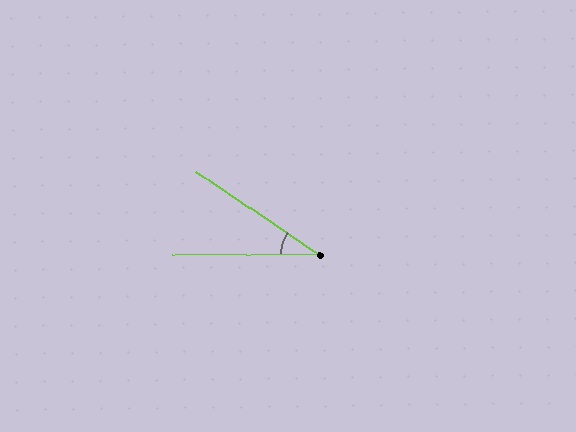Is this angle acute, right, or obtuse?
It is acute.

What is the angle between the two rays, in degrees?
Approximately 34 degrees.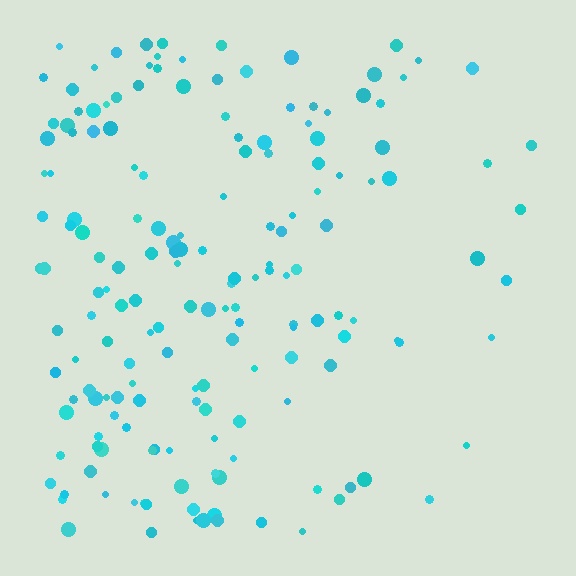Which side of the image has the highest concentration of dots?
The left.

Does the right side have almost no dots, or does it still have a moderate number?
Still a moderate number, just noticeably fewer than the left.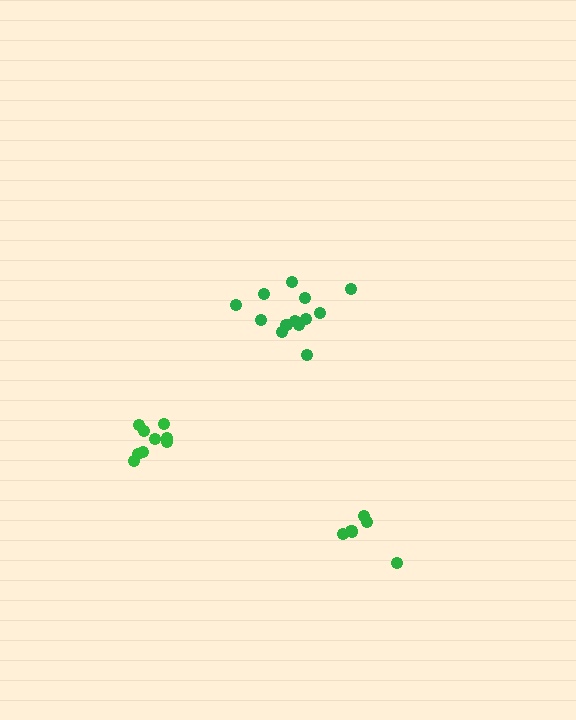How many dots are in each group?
Group 1: 7 dots, Group 2: 13 dots, Group 3: 9 dots (29 total).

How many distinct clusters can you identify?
There are 3 distinct clusters.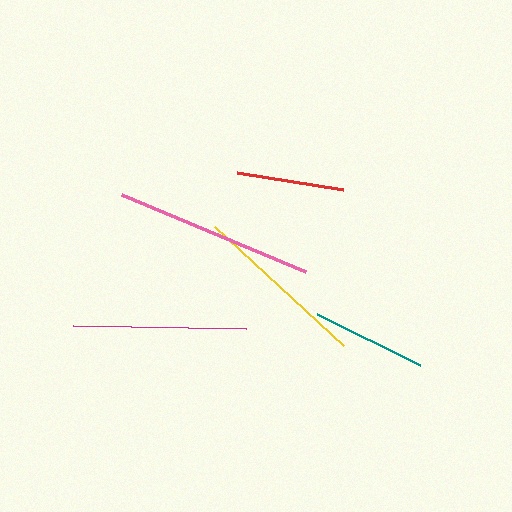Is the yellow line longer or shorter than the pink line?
The pink line is longer than the yellow line.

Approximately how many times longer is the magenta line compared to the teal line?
The magenta line is approximately 1.5 times the length of the teal line.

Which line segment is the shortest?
The red line is the shortest at approximately 107 pixels.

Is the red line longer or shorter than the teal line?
The teal line is longer than the red line.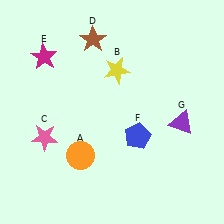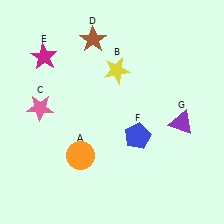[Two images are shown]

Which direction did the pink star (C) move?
The pink star (C) moved up.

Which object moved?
The pink star (C) moved up.